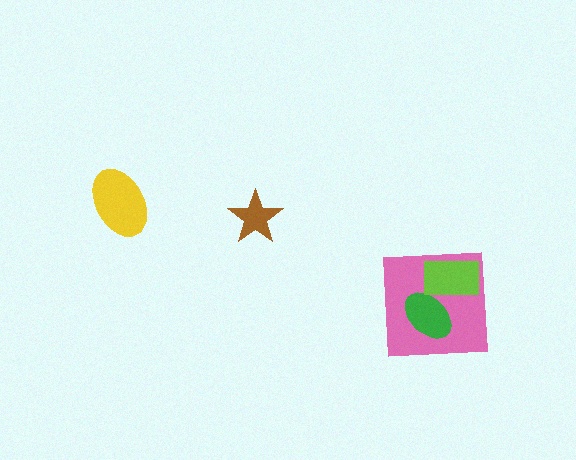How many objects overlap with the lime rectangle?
2 objects overlap with the lime rectangle.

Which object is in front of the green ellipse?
The lime rectangle is in front of the green ellipse.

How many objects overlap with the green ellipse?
2 objects overlap with the green ellipse.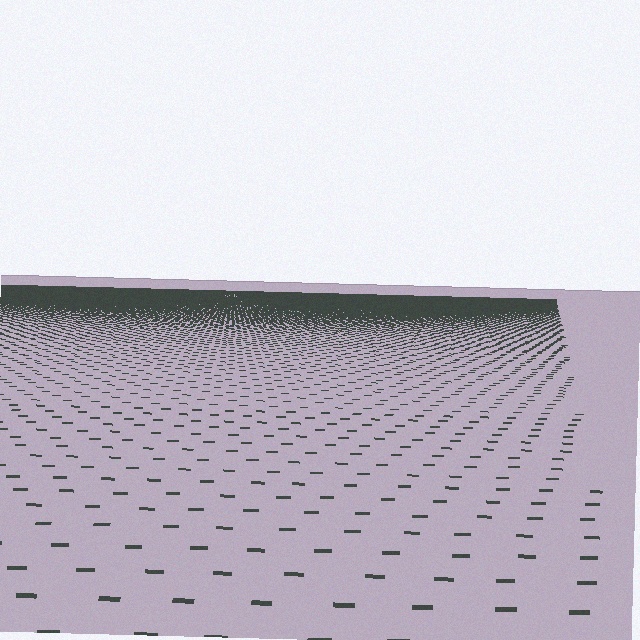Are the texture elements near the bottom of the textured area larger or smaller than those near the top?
Larger. Near the bottom, elements are closer to the viewer and appear at a bigger on-screen size.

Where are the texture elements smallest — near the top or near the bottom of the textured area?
Near the top.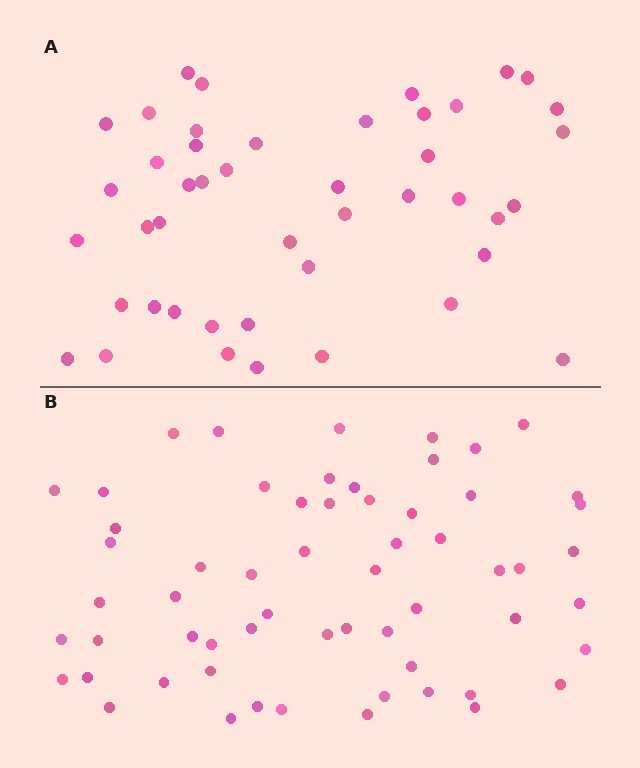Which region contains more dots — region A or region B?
Region B (the bottom region) has more dots.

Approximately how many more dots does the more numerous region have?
Region B has approximately 15 more dots than region A.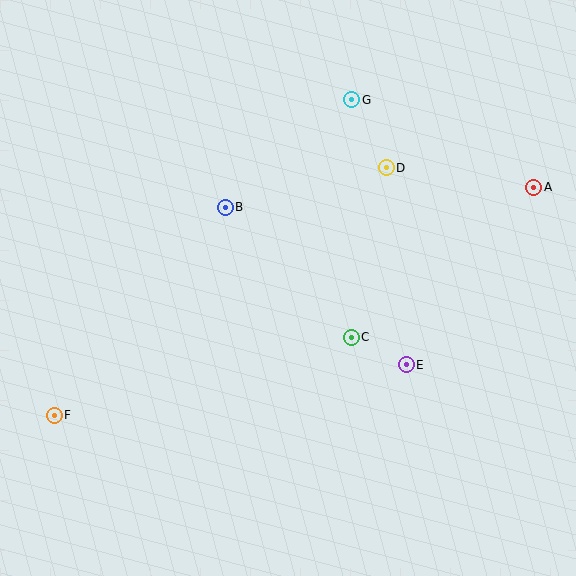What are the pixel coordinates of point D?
Point D is at (386, 168).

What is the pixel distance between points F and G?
The distance between F and G is 434 pixels.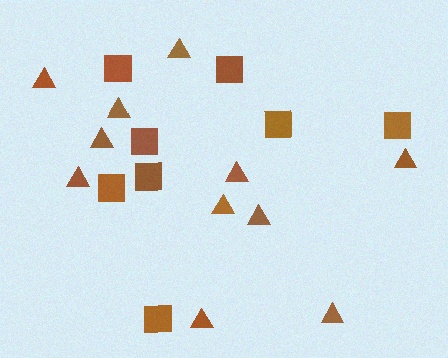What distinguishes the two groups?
There are 2 groups: one group of squares (8) and one group of triangles (11).